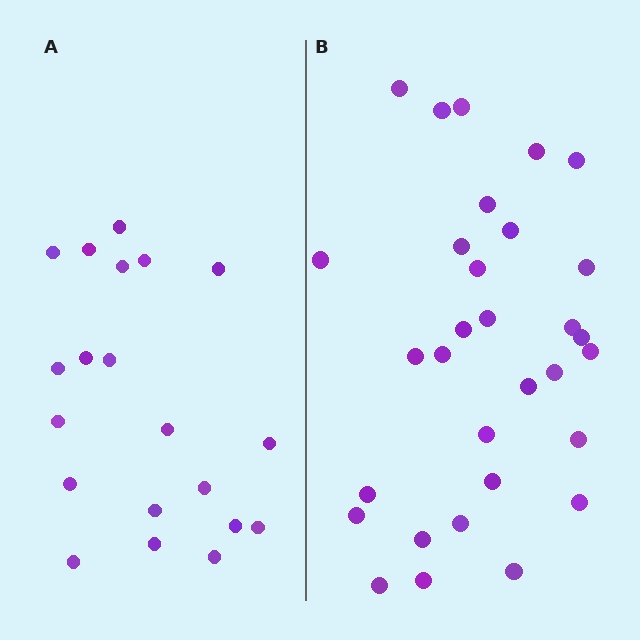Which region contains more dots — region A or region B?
Region B (the right region) has more dots.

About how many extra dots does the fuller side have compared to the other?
Region B has roughly 12 or so more dots than region A.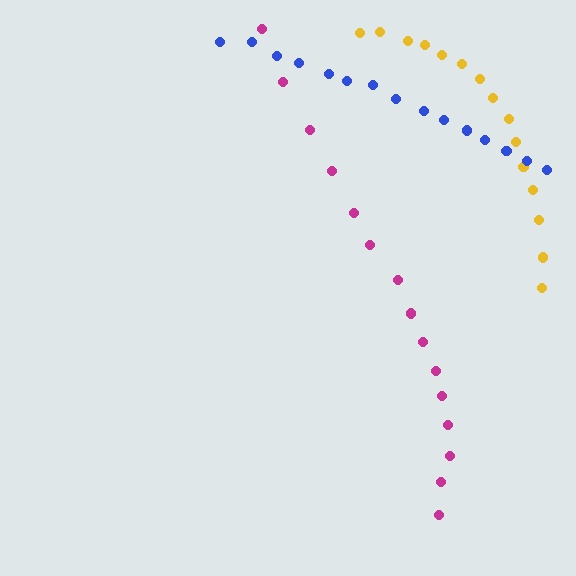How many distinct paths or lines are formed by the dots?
There are 3 distinct paths.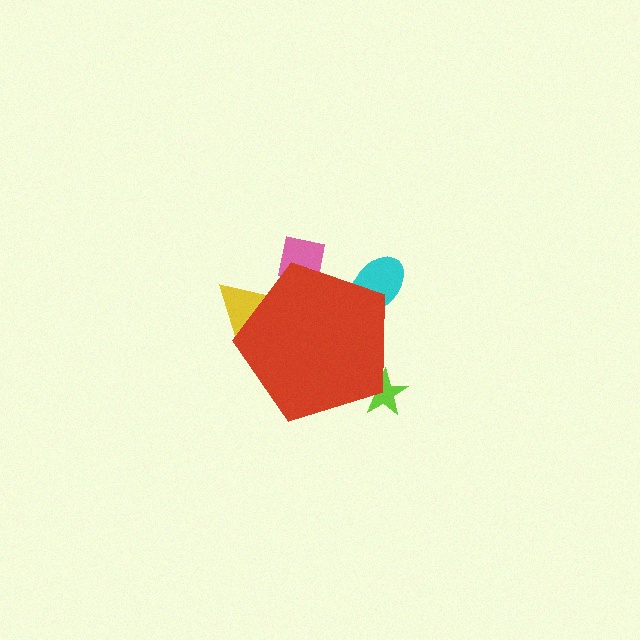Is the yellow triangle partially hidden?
Yes, the yellow triangle is partially hidden behind the red pentagon.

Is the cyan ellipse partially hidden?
Yes, the cyan ellipse is partially hidden behind the red pentagon.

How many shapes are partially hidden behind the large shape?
4 shapes are partially hidden.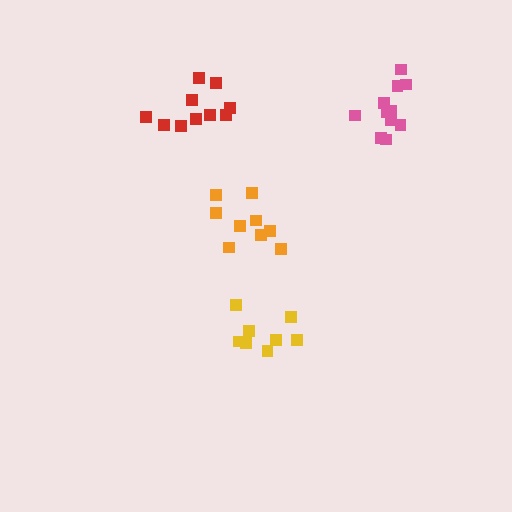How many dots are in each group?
Group 1: 10 dots, Group 2: 8 dots, Group 3: 11 dots, Group 4: 9 dots (38 total).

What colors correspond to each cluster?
The clusters are colored: red, yellow, pink, orange.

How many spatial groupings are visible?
There are 4 spatial groupings.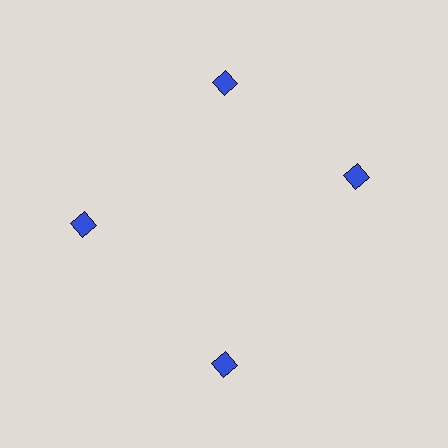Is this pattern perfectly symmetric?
No. The 4 blue squares are arranged in a ring, but one element near the 3 o'clock position is rotated out of alignment along the ring, breaking the 4-fold rotational symmetry.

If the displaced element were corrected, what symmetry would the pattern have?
It would have 4-fold rotational symmetry — the pattern would map onto itself every 90 degrees.